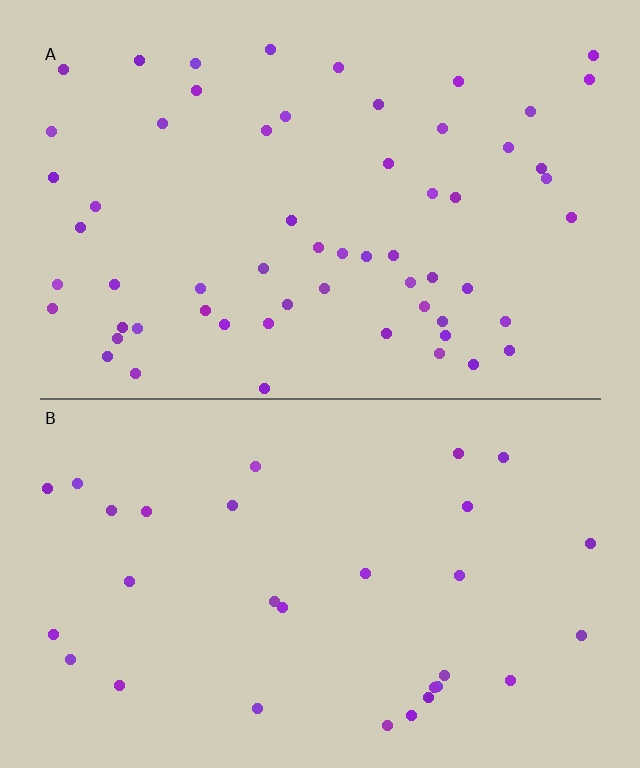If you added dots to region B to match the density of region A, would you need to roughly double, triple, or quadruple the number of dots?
Approximately double.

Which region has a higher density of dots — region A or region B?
A (the top).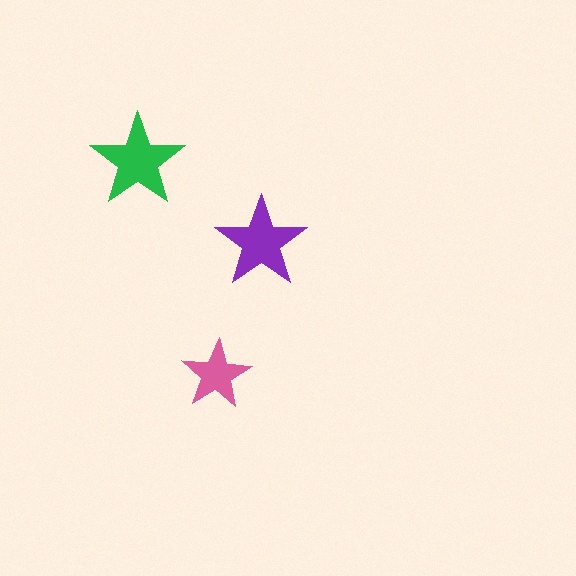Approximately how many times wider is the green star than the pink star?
About 1.5 times wider.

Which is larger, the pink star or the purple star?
The purple one.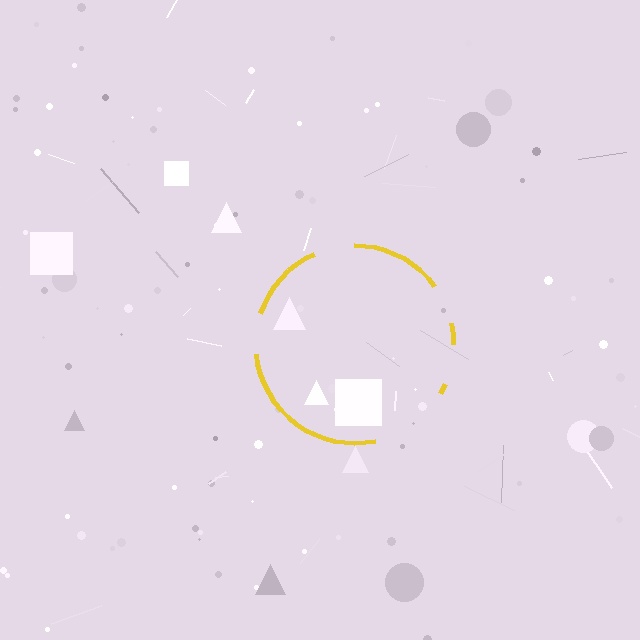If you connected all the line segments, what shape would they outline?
They would outline a circle.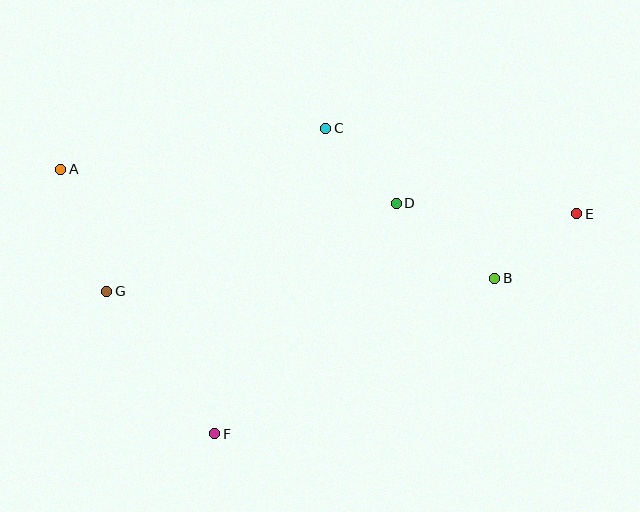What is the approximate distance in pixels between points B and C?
The distance between B and C is approximately 226 pixels.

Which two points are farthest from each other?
Points A and E are farthest from each other.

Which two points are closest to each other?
Points C and D are closest to each other.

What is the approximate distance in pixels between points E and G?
The distance between E and G is approximately 477 pixels.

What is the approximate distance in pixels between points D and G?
The distance between D and G is approximately 303 pixels.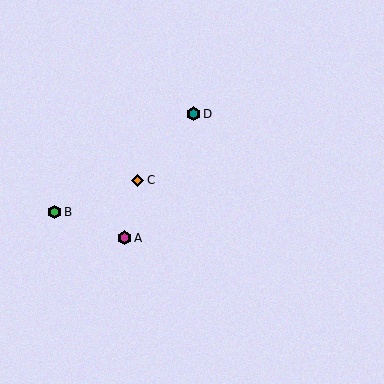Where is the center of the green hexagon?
The center of the green hexagon is at (54, 212).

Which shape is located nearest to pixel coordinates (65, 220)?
The green hexagon (labeled B) at (54, 212) is nearest to that location.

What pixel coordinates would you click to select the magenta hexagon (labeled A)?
Click at (124, 238) to select the magenta hexagon A.